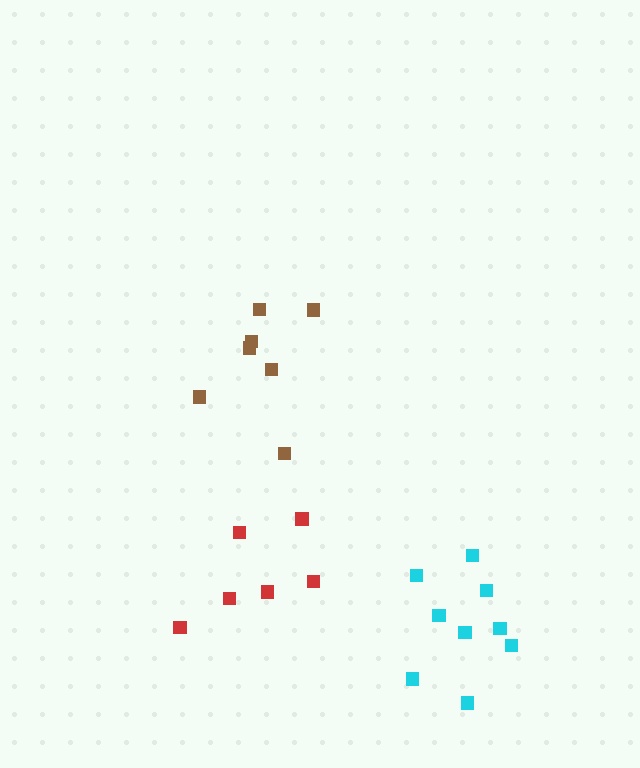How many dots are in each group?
Group 1: 6 dots, Group 2: 9 dots, Group 3: 7 dots (22 total).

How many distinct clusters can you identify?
There are 3 distinct clusters.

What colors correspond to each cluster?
The clusters are colored: red, cyan, brown.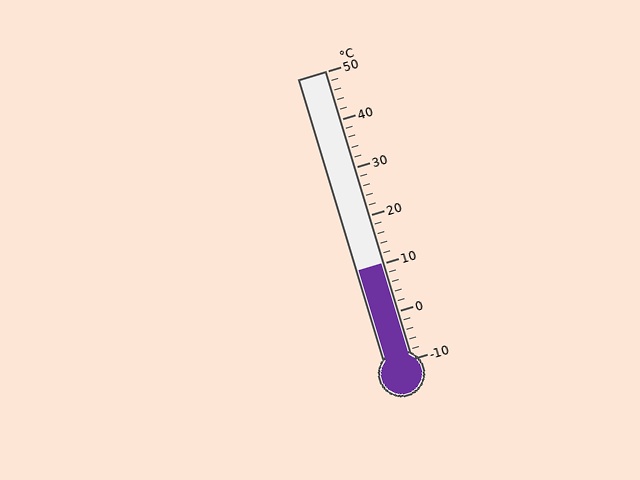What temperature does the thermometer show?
The thermometer shows approximately 10°C.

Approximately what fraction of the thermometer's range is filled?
The thermometer is filled to approximately 35% of its range.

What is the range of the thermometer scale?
The thermometer scale ranges from -10°C to 50°C.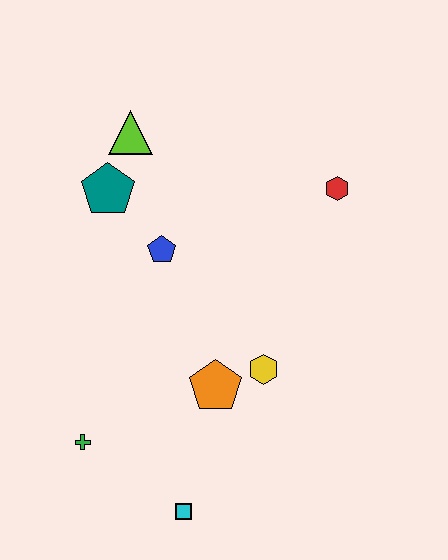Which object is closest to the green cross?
The cyan square is closest to the green cross.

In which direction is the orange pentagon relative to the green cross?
The orange pentagon is to the right of the green cross.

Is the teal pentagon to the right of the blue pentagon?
No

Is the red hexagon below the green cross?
No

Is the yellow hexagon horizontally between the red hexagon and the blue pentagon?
Yes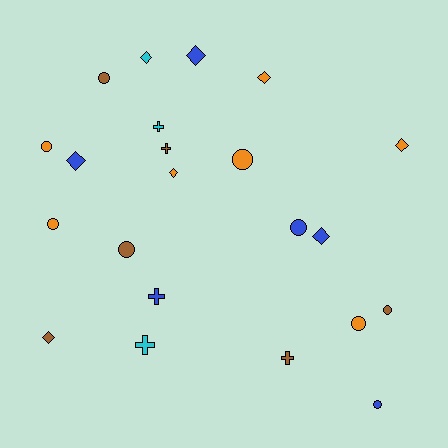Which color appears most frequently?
Orange, with 7 objects.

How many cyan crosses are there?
There are 2 cyan crosses.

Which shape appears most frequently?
Circle, with 9 objects.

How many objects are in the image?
There are 22 objects.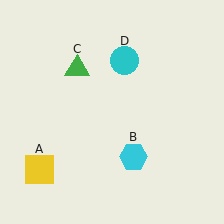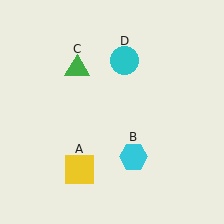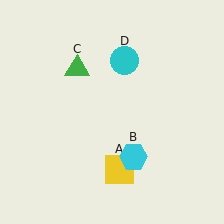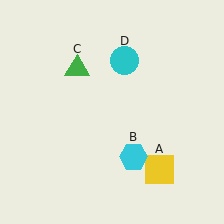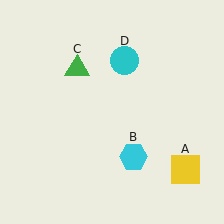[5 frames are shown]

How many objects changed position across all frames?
1 object changed position: yellow square (object A).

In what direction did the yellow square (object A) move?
The yellow square (object A) moved right.